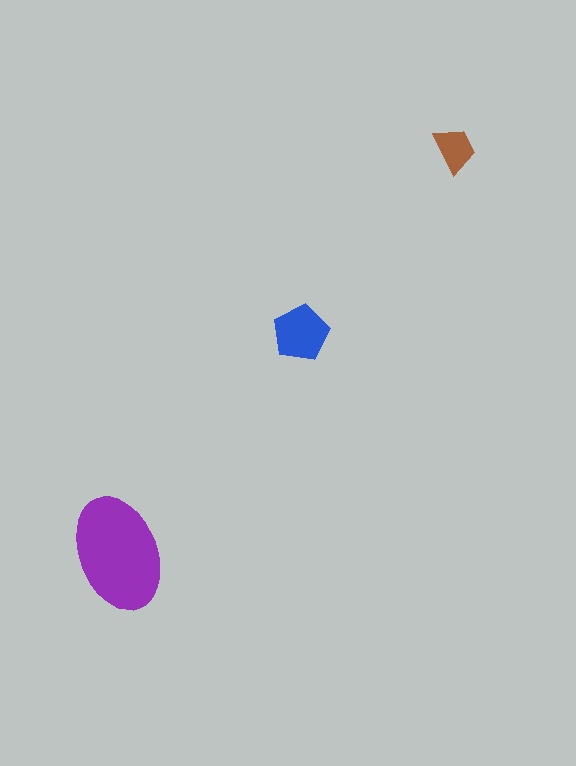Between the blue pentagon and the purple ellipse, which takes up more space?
The purple ellipse.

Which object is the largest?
The purple ellipse.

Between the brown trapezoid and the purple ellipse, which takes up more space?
The purple ellipse.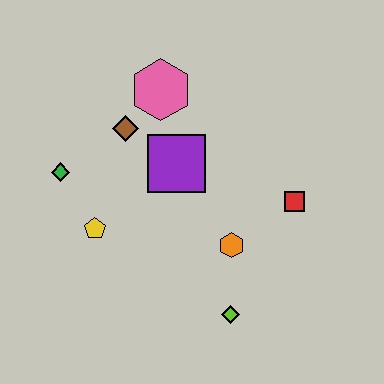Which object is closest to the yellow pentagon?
The green diamond is closest to the yellow pentagon.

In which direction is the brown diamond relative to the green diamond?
The brown diamond is to the right of the green diamond.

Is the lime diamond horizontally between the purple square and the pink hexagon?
No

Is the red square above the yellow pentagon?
Yes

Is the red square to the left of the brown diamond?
No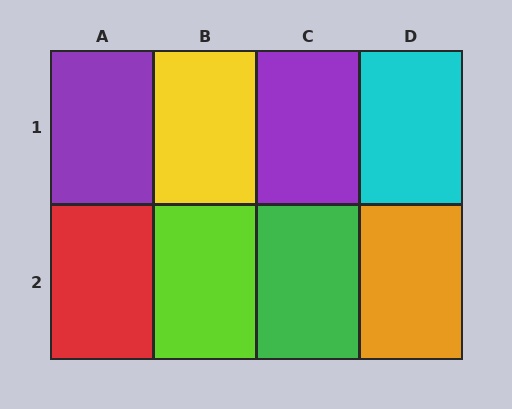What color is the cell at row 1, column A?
Purple.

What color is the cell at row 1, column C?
Purple.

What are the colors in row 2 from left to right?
Red, lime, green, orange.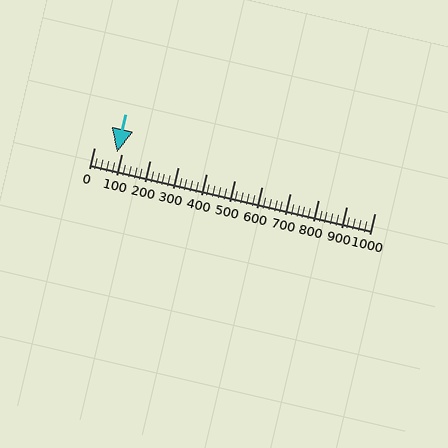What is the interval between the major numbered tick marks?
The major tick marks are spaced 100 units apart.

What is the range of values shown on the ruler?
The ruler shows values from 0 to 1000.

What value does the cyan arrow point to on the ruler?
The cyan arrow points to approximately 81.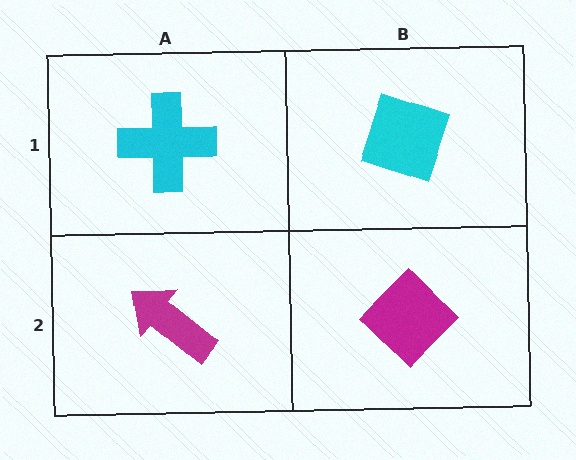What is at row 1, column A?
A cyan cross.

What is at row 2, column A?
A magenta arrow.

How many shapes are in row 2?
2 shapes.